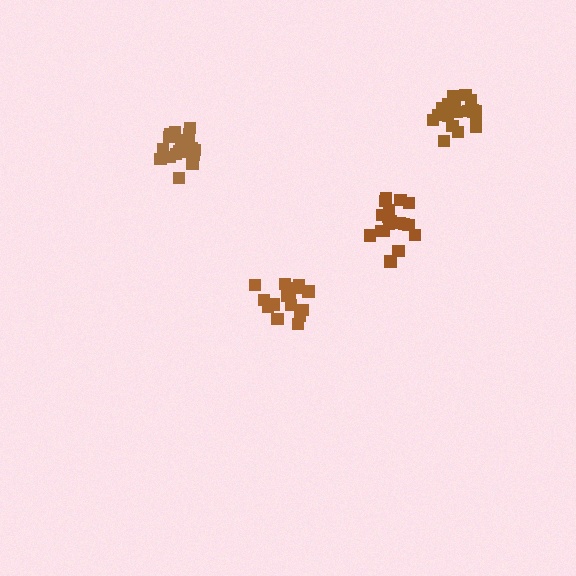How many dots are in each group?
Group 1: 18 dots, Group 2: 15 dots, Group 3: 19 dots, Group 4: 20 dots (72 total).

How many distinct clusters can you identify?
There are 4 distinct clusters.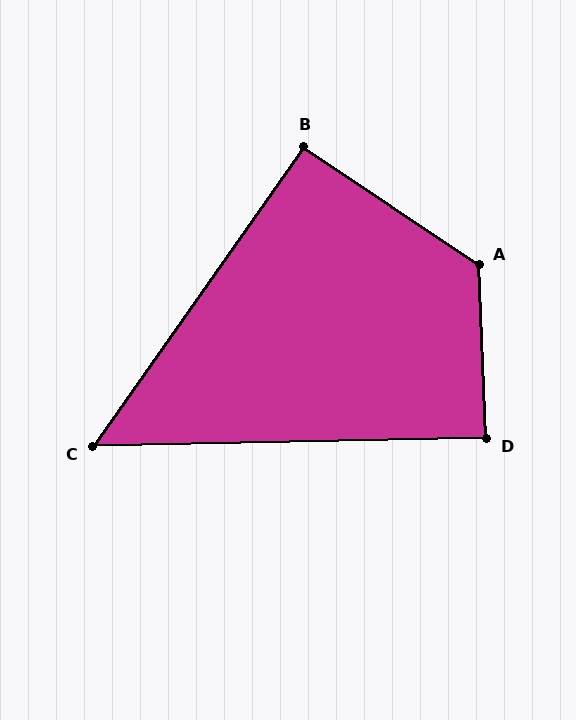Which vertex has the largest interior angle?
A, at approximately 126 degrees.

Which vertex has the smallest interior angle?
C, at approximately 54 degrees.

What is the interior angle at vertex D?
Approximately 89 degrees (approximately right).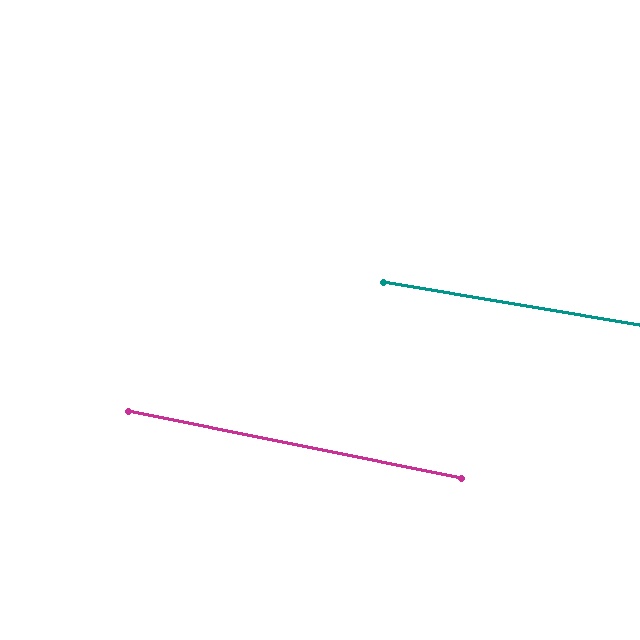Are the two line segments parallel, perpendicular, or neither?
Parallel — their directions differ by only 1.8°.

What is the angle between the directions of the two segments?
Approximately 2 degrees.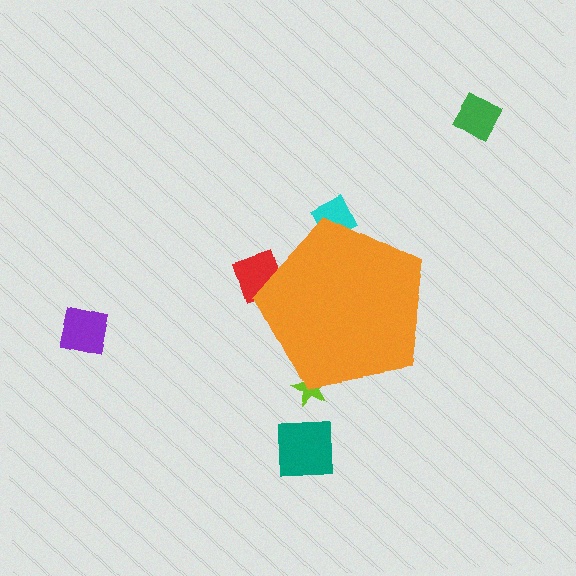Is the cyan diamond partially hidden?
Yes, the cyan diamond is partially hidden behind the orange pentagon.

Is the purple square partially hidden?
No, the purple square is fully visible.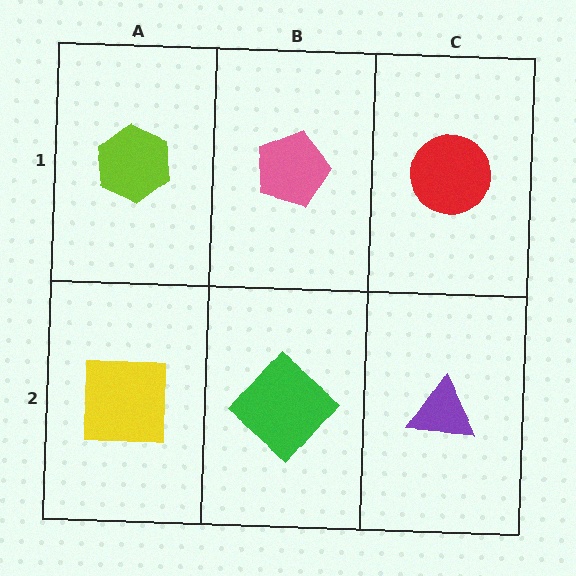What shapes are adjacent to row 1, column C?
A purple triangle (row 2, column C), a pink pentagon (row 1, column B).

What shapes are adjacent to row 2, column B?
A pink pentagon (row 1, column B), a yellow square (row 2, column A), a purple triangle (row 2, column C).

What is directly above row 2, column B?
A pink pentagon.